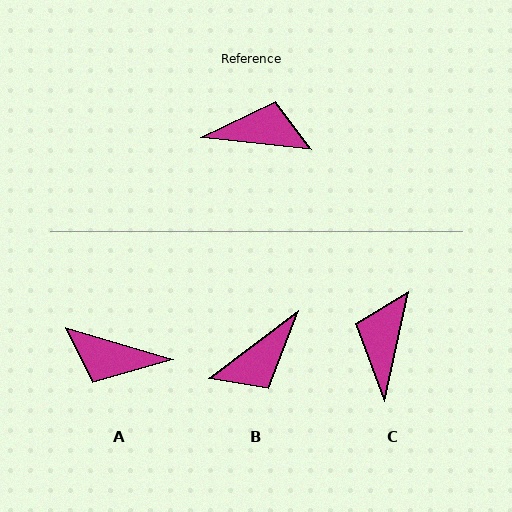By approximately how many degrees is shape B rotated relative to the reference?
Approximately 137 degrees clockwise.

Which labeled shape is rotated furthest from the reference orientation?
A, about 170 degrees away.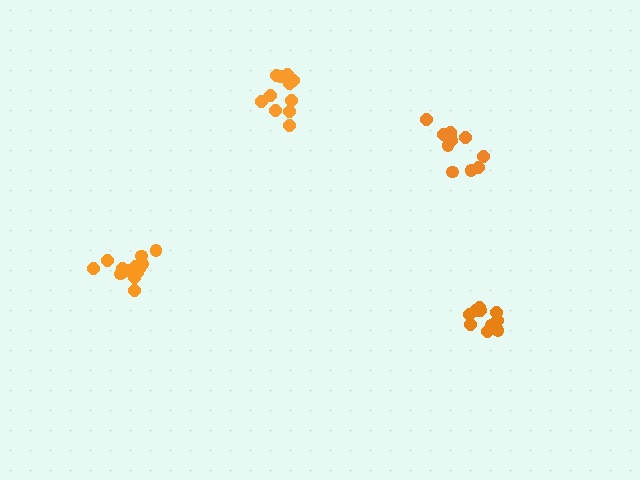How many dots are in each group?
Group 1: 11 dots, Group 2: 11 dots, Group 3: 10 dots, Group 4: 14 dots (46 total).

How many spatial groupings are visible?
There are 4 spatial groupings.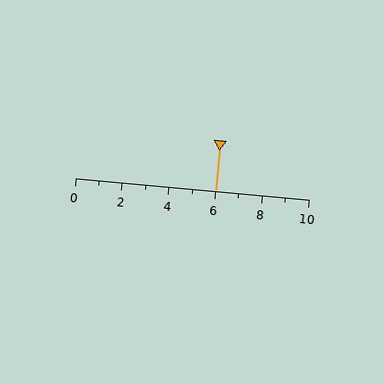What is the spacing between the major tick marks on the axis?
The major ticks are spaced 2 apart.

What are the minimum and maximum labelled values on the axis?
The axis runs from 0 to 10.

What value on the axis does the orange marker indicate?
The marker indicates approximately 6.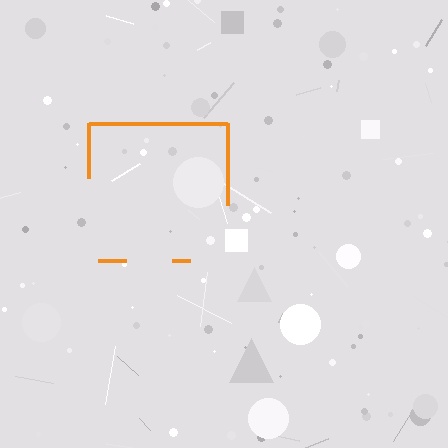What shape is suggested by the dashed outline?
The dashed outline suggests a square.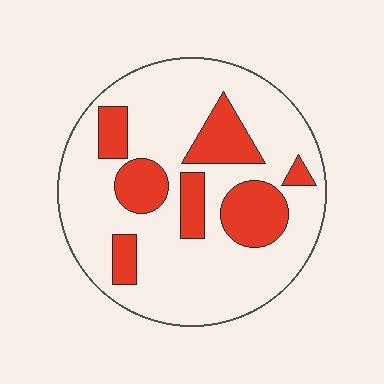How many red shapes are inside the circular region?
7.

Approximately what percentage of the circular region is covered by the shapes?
Approximately 25%.